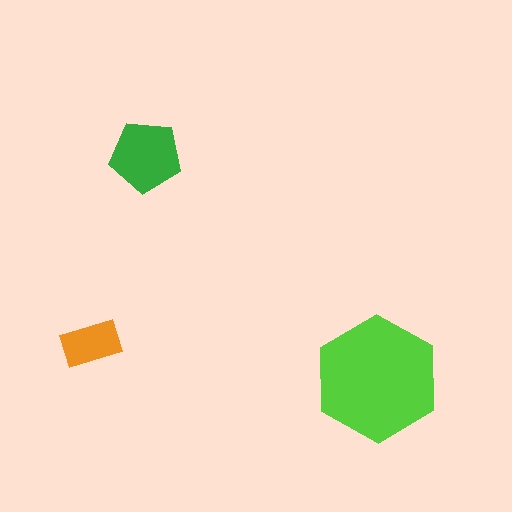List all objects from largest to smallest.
The lime hexagon, the green pentagon, the orange rectangle.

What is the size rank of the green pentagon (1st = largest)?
2nd.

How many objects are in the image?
There are 3 objects in the image.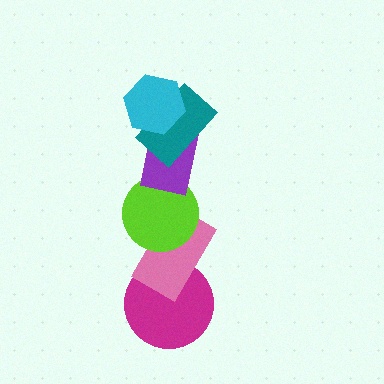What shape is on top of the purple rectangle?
The teal rectangle is on top of the purple rectangle.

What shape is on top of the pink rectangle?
The lime circle is on top of the pink rectangle.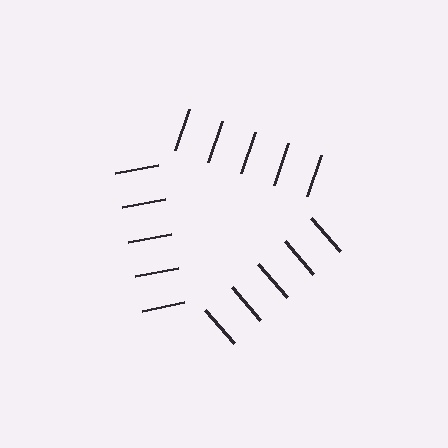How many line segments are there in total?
15 — 5 along each of the 3 edges.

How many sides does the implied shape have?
3 sides — the line-ends trace a triangle.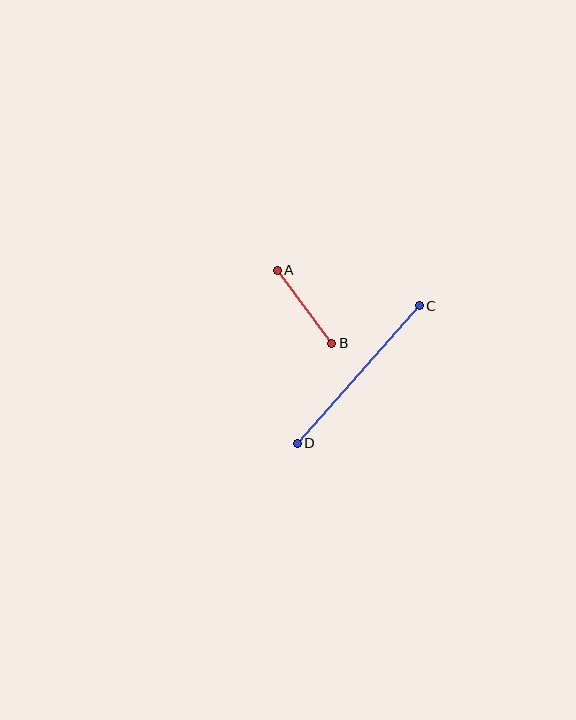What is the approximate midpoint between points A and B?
The midpoint is at approximately (305, 307) pixels.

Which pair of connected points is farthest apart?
Points C and D are farthest apart.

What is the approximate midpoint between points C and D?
The midpoint is at approximately (358, 375) pixels.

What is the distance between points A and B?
The distance is approximately 91 pixels.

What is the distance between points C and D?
The distance is approximately 184 pixels.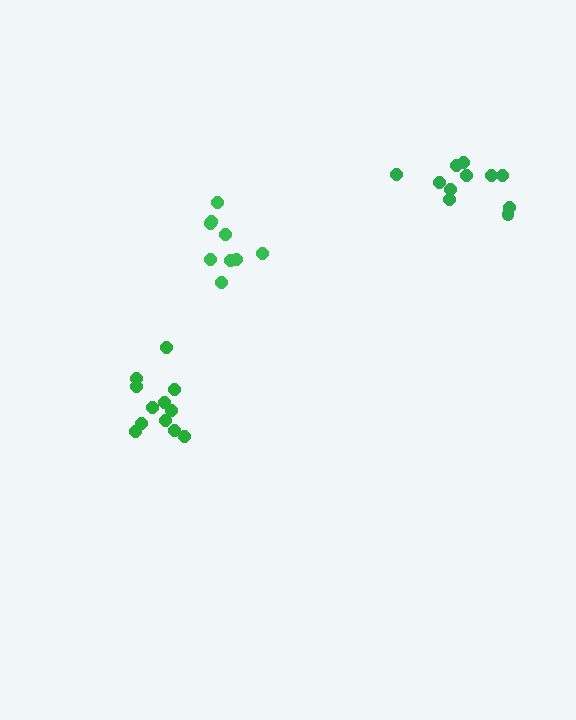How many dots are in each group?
Group 1: 11 dots, Group 2: 9 dots, Group 3: 12 dots (32 total).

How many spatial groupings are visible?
There are 3 spatial groupings.